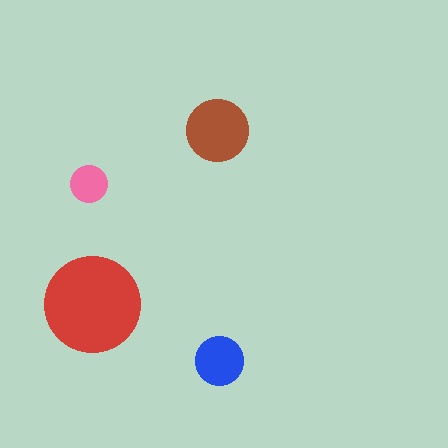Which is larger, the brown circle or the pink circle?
The brown one.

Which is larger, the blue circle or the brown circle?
The brown one.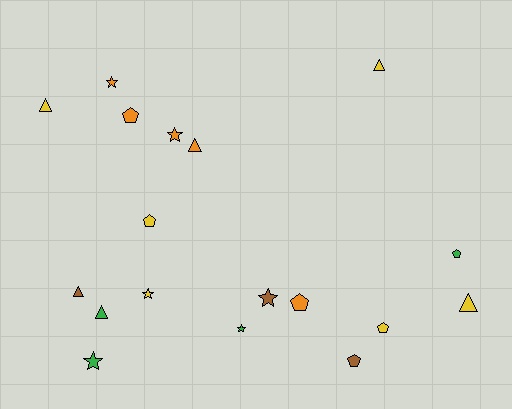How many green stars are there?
There are 2 green stars.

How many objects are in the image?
There are 18 objects.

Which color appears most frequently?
Yellow, with 6 objects.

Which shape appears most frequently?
Star, with 6 objects.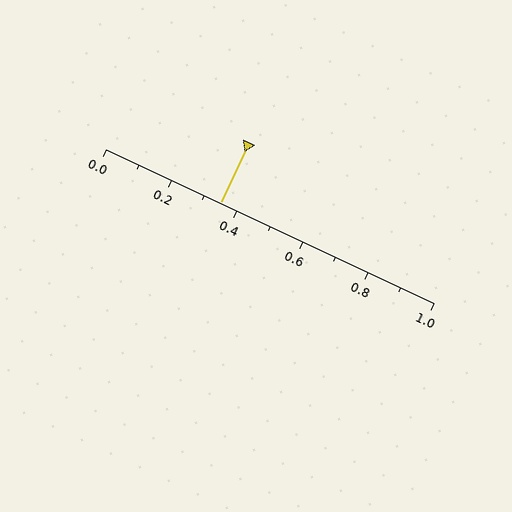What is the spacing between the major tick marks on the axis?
The major ticks are spaced 0.2 apart.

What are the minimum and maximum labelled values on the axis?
The axis runs from 0.0 to 1.0.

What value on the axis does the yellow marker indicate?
The marker indicates approximately 0.35.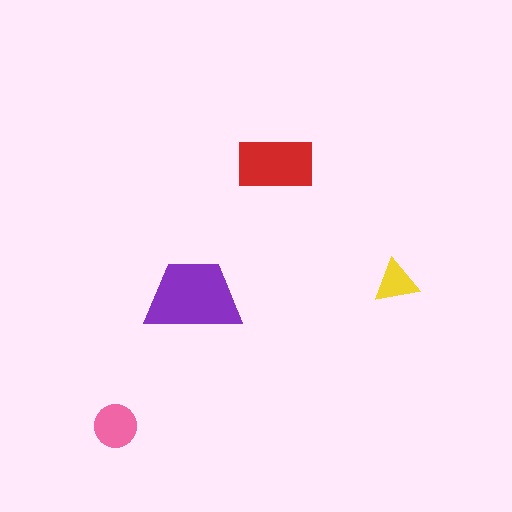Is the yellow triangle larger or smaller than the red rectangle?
Smaller.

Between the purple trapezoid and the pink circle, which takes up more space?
The purple trapezoid.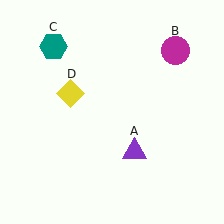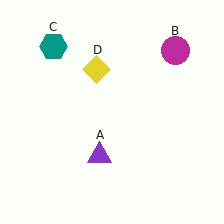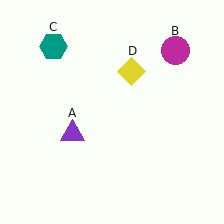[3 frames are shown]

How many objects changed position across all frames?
2 objects changed position: purple triangle (object A), yellow diamond (object D).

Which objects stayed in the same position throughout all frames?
Magenta circle (object B) and teal hexagon (object C) remained stationary.